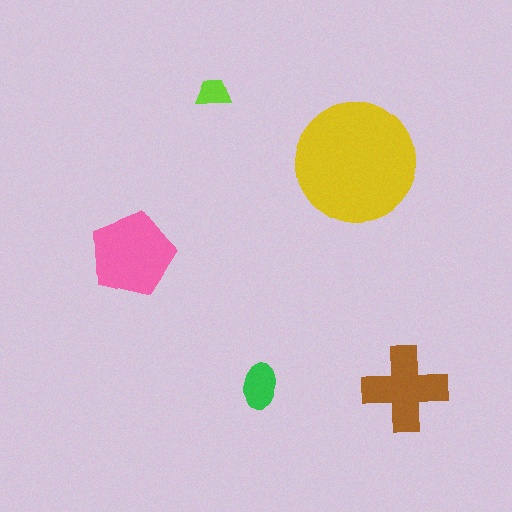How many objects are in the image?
There are 5 objects in the image.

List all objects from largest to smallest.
The yellow circle, the pink pentagon, the brown cross, the green ellipse, the lime trapezoid.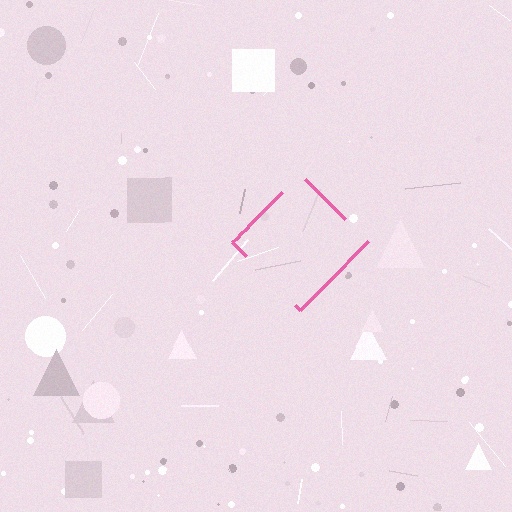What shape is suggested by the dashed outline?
The dashed outline suggests a diamond.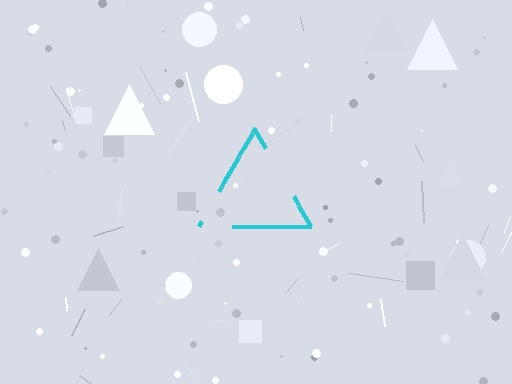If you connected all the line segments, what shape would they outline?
They would outline a triangle.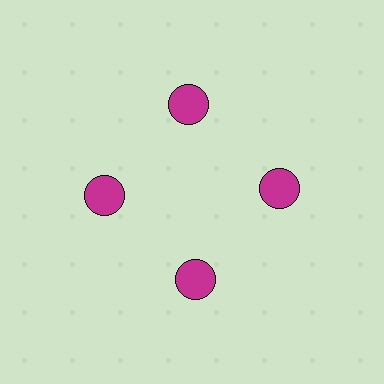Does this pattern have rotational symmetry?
Yes, this pattern has 4-fold rotational symmetry. It looks the same after rotating 90 degrees around the center.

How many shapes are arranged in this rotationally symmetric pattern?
There are 4 shapes, arranged in 4 groups of 1.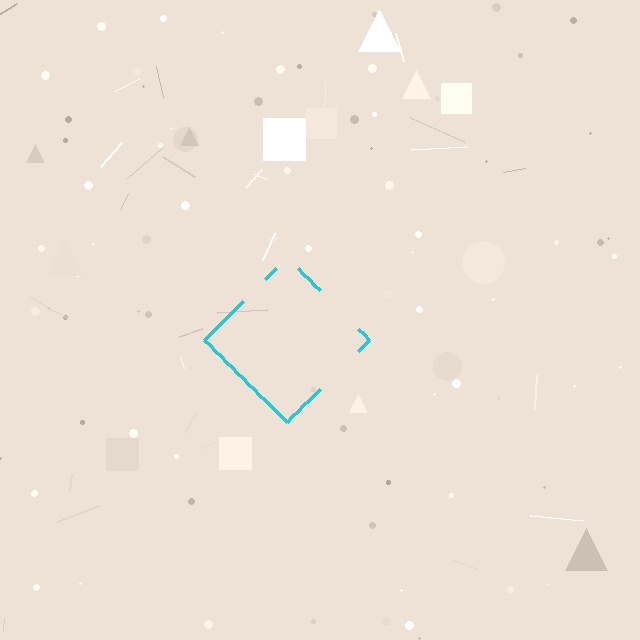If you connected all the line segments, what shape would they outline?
They would outline a diamond.